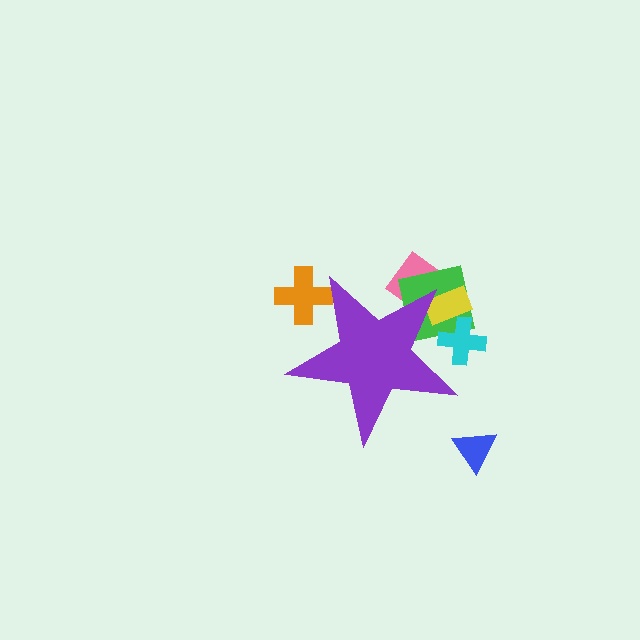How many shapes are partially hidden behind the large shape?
5 shapes are partially hidden.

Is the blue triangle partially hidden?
No, the blue triangle is fully visible.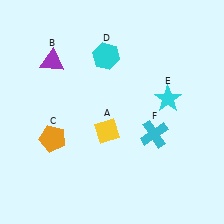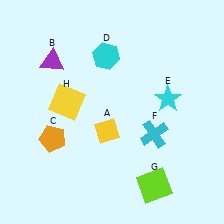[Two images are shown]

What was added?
A lime square (G), a yellow square (H) were added in Image 2.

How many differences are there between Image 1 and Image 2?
There are 2 differences between the two images.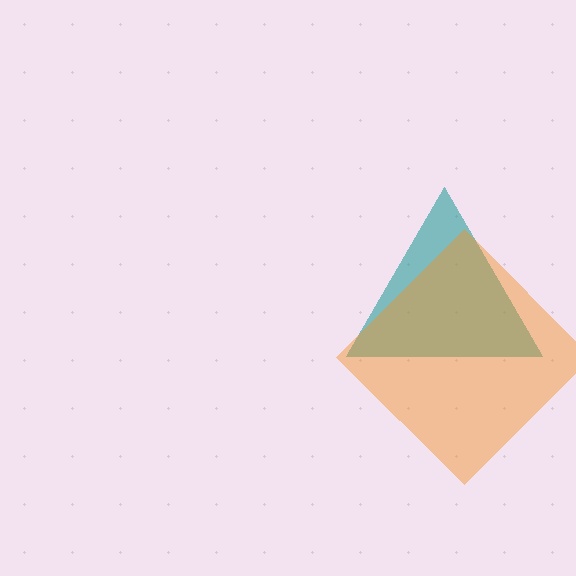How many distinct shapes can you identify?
There are 2 distinct shapes: a teal triangle, an orange diamond.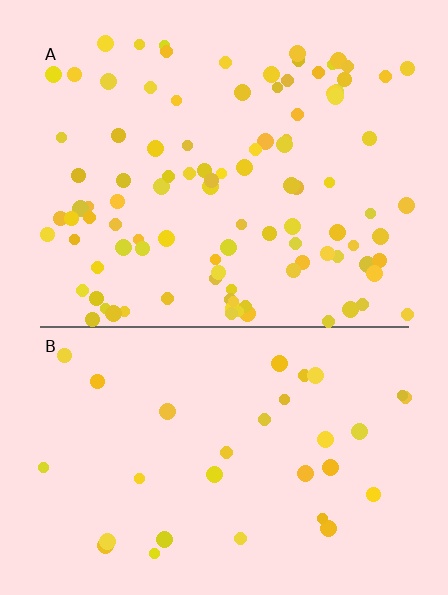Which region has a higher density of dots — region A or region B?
A (the top).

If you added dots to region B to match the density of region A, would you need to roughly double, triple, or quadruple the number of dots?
Approximately triple.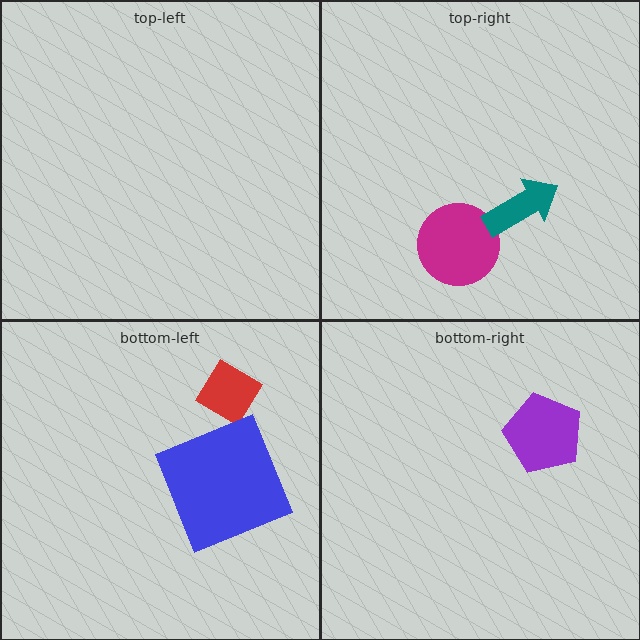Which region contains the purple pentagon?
The bottom-right region.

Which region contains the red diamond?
The bottom-left region.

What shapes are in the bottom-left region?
The red diamond, the blue square.